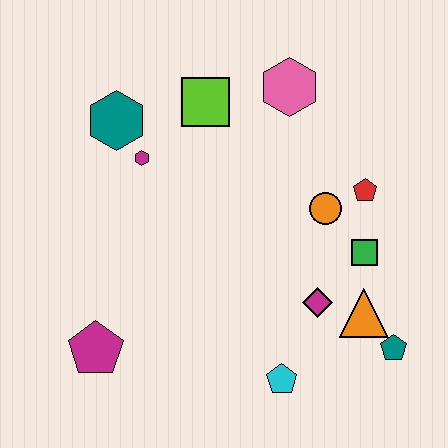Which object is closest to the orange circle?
The red pentagon is closest to the orange circle.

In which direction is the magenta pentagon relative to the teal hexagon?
The magenta pentagon is below the teal hexagon.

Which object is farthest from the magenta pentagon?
The pink hexagon is farthest from the magenta pentagon.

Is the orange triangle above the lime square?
No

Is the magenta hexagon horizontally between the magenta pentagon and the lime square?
Yes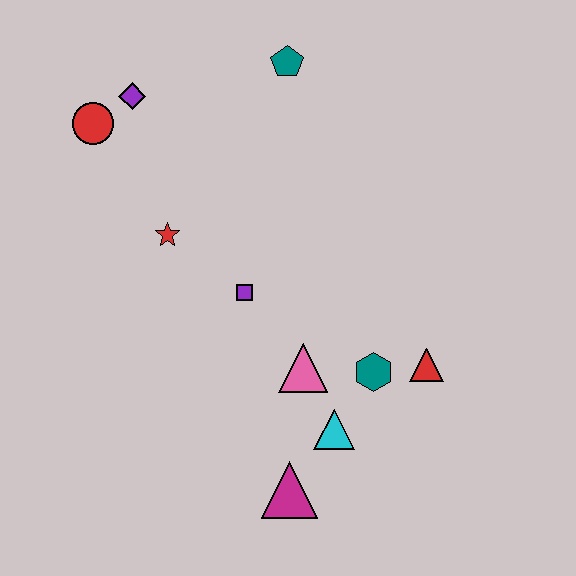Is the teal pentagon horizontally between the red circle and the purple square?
No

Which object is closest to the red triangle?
The teal hexagon is closest to the red triangle.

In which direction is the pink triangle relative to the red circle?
The pink triangle is below the red circle.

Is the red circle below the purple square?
No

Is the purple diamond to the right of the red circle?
Yes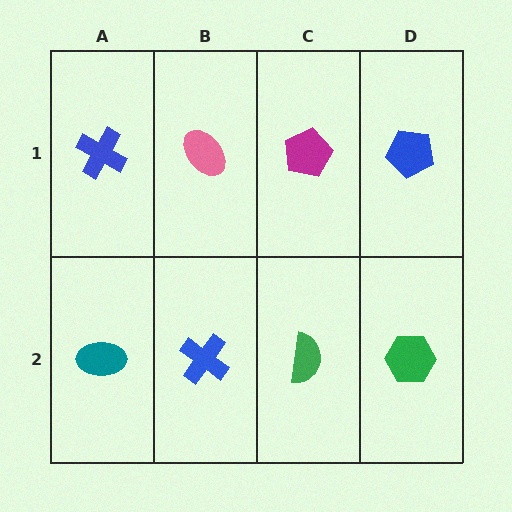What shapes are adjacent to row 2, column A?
A blue cross (row 1, column A), a blue cross (row 2, column B).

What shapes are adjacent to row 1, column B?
A blue cross (row 2, column B), a blue cross (row 1, column A), a magenta pentagon (row 1, column C).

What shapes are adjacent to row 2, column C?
A magenta pentagon (row 1, column C), a blue cross (row 2, column B), a green hexagon (row 2, column D).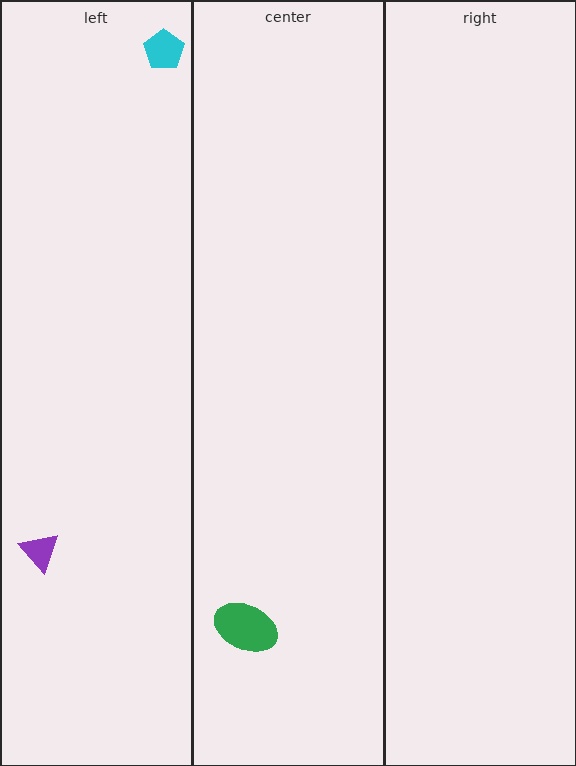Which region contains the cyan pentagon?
The left region.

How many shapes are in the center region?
1.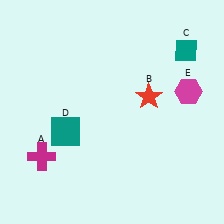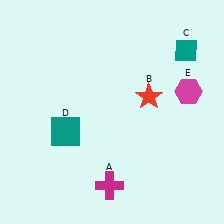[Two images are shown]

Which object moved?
The magenta cross (A) moved right.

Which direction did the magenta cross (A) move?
The magenta cross (A) moved right.